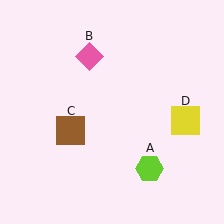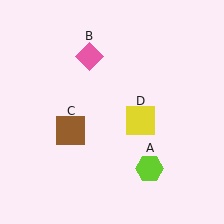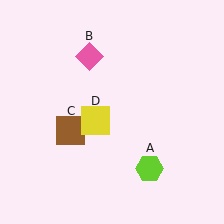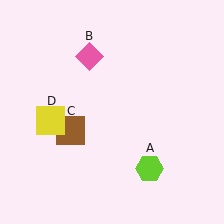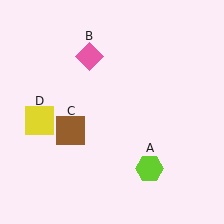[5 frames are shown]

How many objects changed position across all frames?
1 object changed position: yellow square (object D).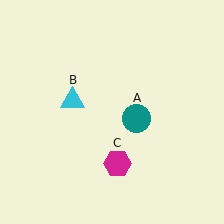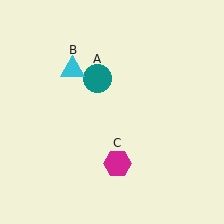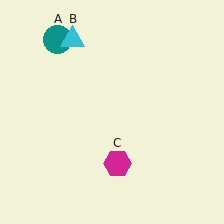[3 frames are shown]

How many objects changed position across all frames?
2 objects changed position: teal circle (object A), cyan triangle (object B).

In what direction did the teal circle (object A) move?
The teal circle (object A) moved up and to the left.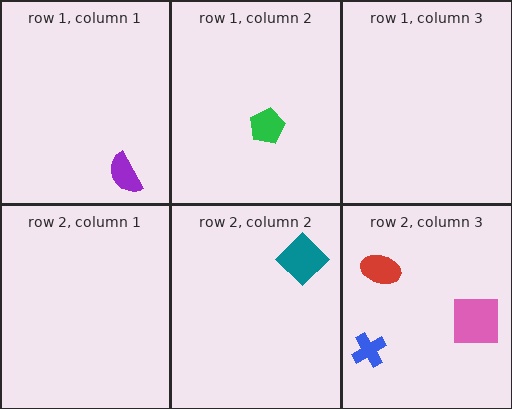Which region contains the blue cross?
The row 2, column 3 region.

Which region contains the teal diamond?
The row 2, column 2 region.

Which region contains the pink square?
The row 2, column 3 region.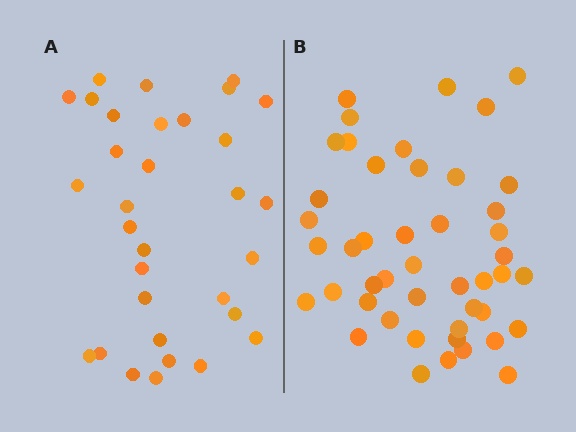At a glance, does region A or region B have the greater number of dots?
Region B (the right region) has more dots.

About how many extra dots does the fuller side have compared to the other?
Region B has approximately 15 more dots than region A.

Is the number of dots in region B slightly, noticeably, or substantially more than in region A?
Region B has noticeably more, but not dramatically so. The ratio is roughly 1.4 to 1.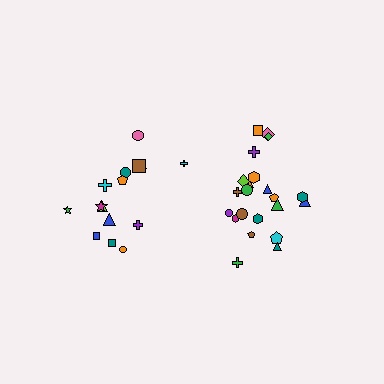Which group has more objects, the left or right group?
The right group.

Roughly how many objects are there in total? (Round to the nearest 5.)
Roughly 35 objects in total.